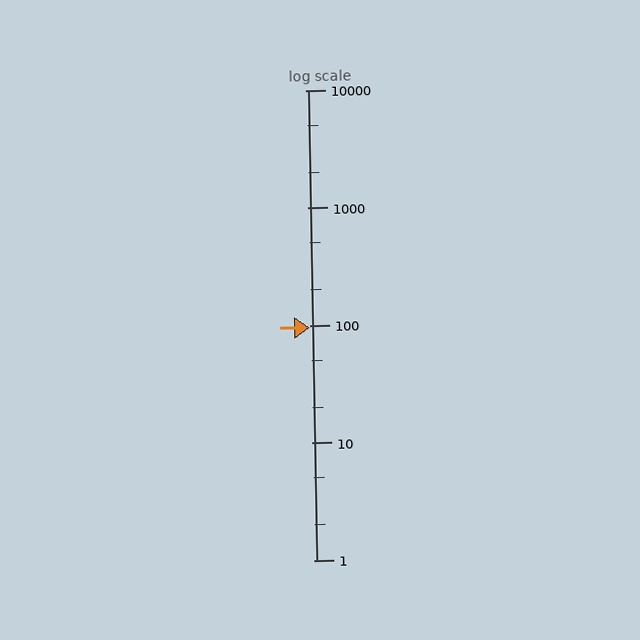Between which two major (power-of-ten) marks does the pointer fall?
The pointer is between 10 and 100.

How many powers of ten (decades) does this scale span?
The scale spans 4 decades, from 1 to 10000.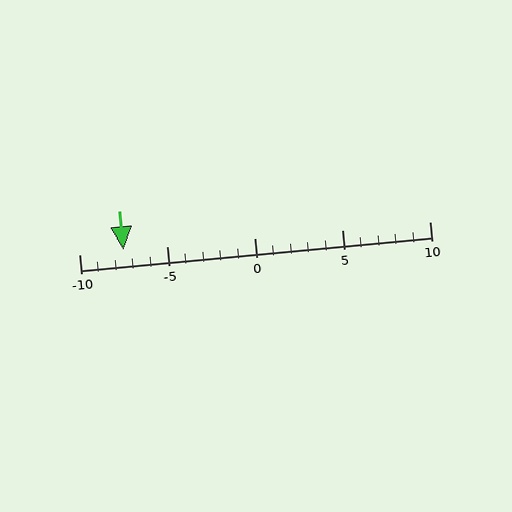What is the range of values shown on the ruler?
The ruler shows values from -10 to 10.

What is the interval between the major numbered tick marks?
The major tick marks are spaced 5 units apart.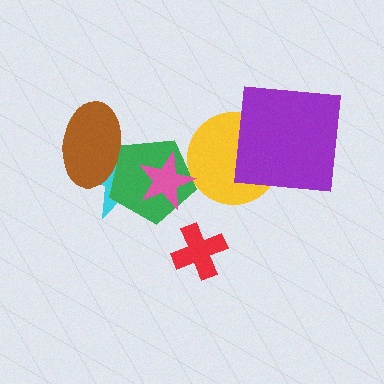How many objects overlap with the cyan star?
3 objects overlap with the cyan star.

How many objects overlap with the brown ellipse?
2 objects overlap with the brown ellipse.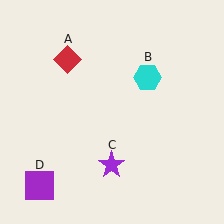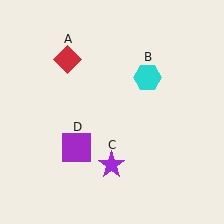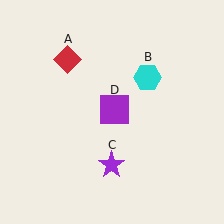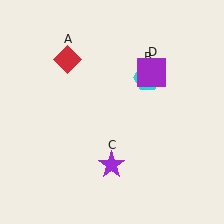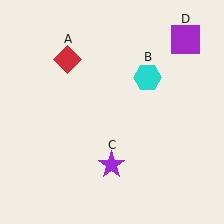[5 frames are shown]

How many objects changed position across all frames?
1 object changed position: purple square (object D).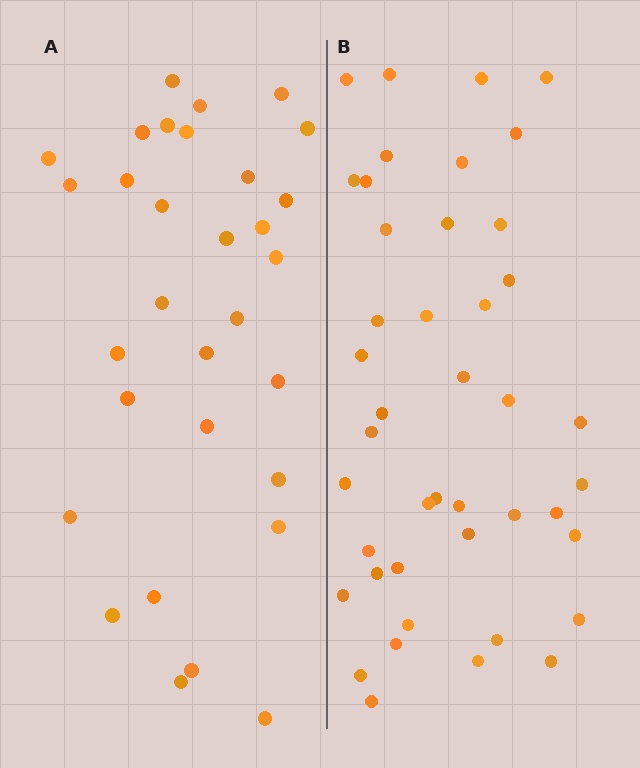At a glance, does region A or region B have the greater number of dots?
Region B (the right region) has more dots.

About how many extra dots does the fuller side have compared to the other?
Region B has roughly 12 or so more dots than region A.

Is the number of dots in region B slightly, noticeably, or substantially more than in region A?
Region B has noticeably more, but not dramatically so. The ratio is roughly 1.4 to 1.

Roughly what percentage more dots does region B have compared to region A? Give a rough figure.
About 40% more.